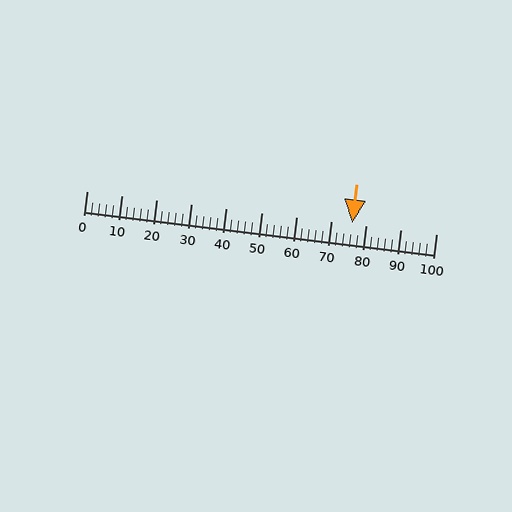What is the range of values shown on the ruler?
The ruler shows values from 0 to 100.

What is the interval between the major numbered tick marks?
The major tick marks are spaced 10 units apart.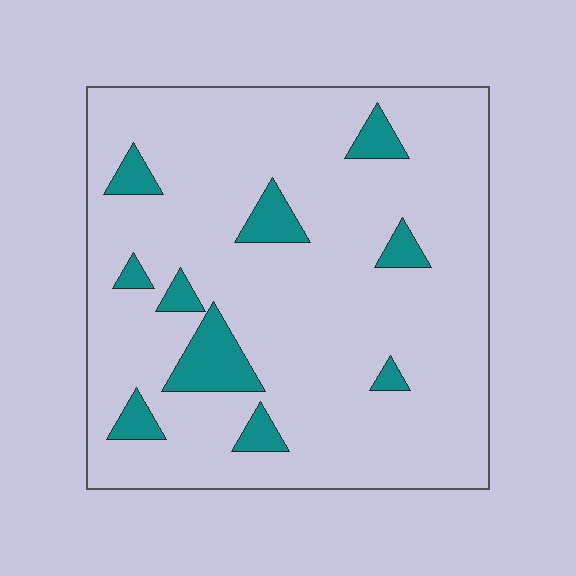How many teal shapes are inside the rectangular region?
10.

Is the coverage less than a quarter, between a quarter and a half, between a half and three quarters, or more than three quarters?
Less than a quarter.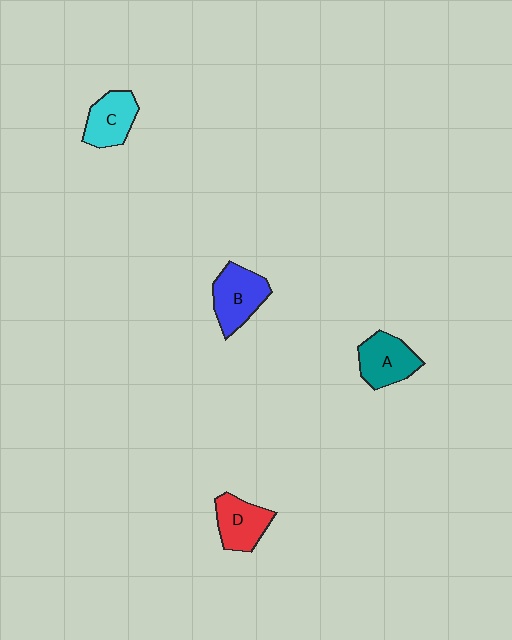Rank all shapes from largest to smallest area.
From largest to smallest: B (blue), A (teal), D (red), C (cyan).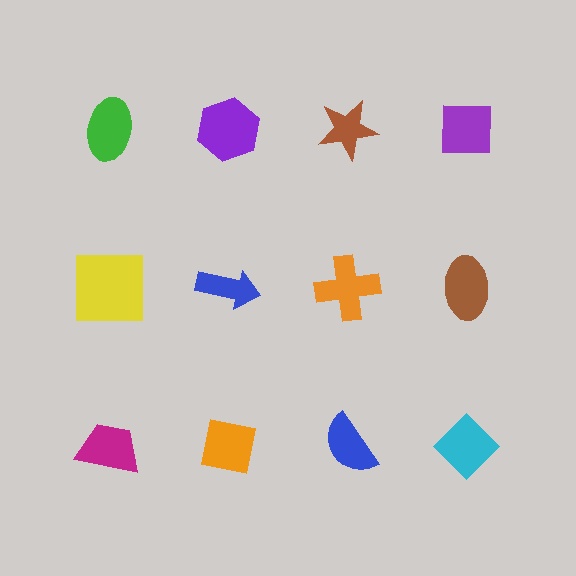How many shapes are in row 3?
4 shapes.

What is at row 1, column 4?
A purple square.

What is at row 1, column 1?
A green ellipse.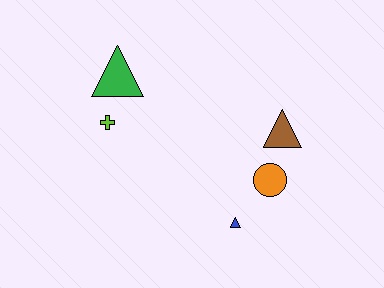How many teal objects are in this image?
There are no teal objects.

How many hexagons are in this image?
There are no hexagons.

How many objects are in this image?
There are 5 objects.